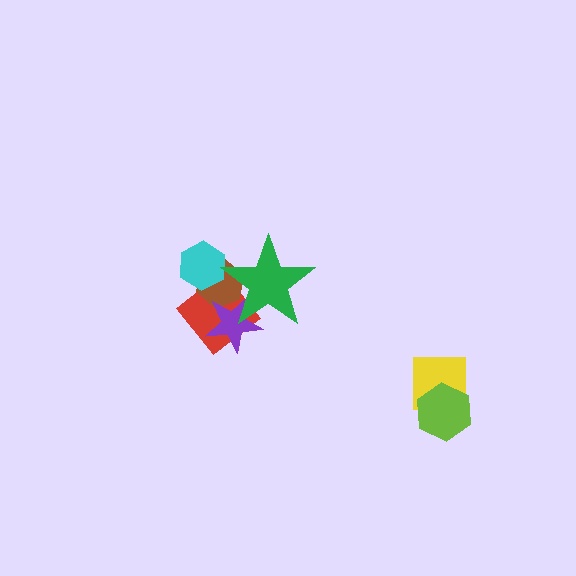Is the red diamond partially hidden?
Yes, it is partially covered by another shape.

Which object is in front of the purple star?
The green star is in front of the purple star.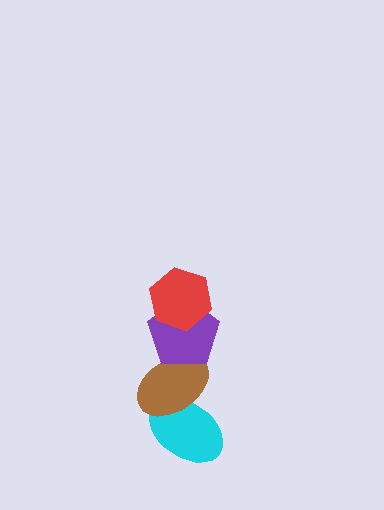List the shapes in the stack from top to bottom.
From top to bottom: the red hexagon, the purple pentagon, the brown ellipse, the cyan ellipse.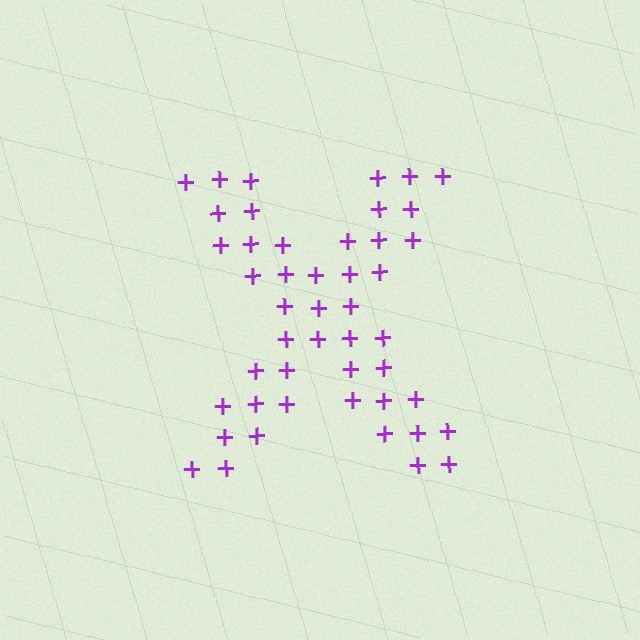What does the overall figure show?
The overall figure shows the letter X.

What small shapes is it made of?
It is made of small plus signs.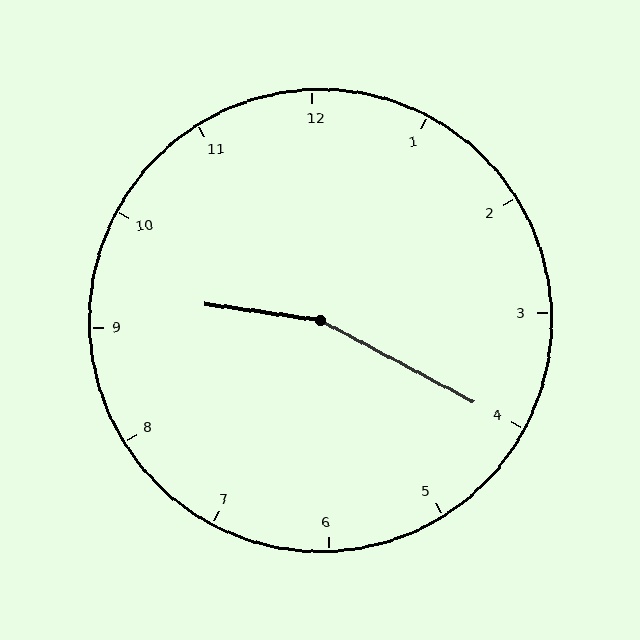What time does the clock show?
9:20.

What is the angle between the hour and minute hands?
Approximately 160 degrees.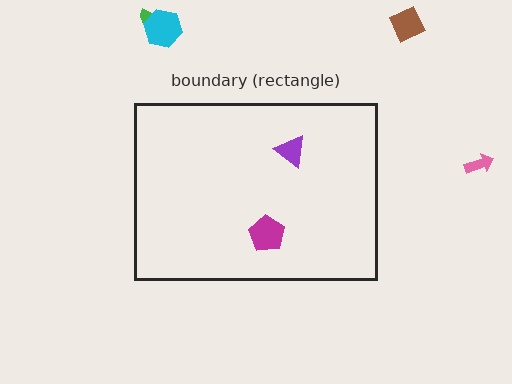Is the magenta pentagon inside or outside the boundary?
Inside.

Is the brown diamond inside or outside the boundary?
Outside.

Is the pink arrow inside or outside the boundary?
Outside.